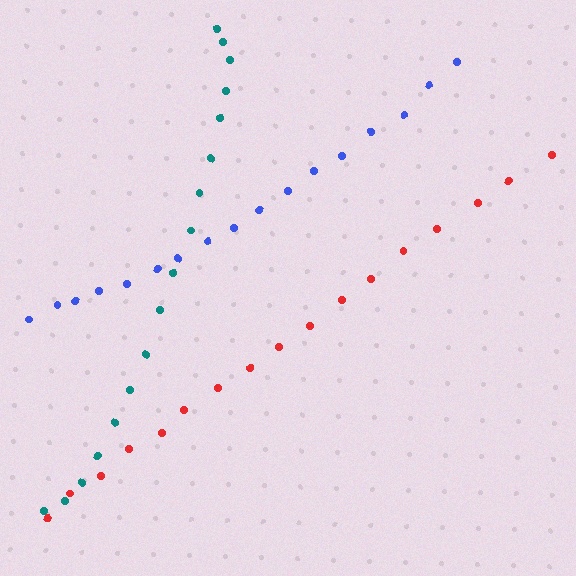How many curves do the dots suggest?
There are 3 distinct paths.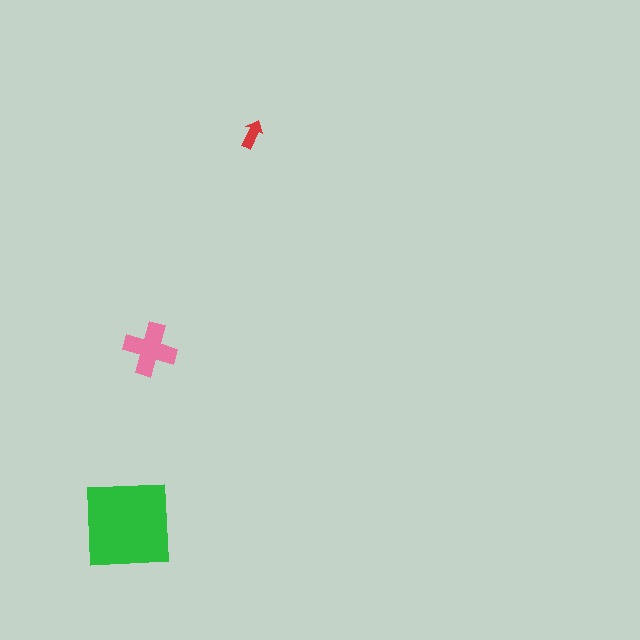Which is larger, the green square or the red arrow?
The green square.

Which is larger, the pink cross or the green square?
The green square.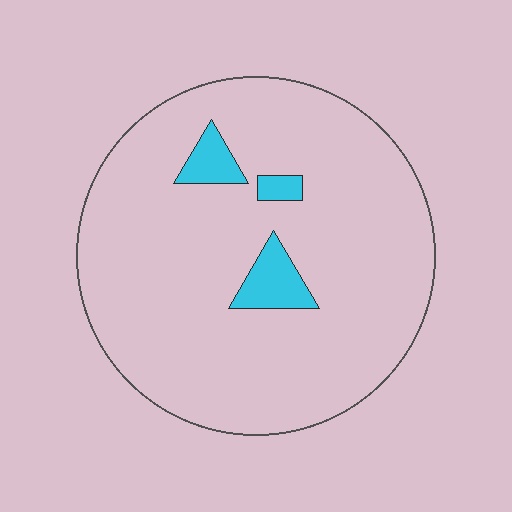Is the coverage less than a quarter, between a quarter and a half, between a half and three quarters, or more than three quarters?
Less than a quarter.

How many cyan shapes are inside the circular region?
3.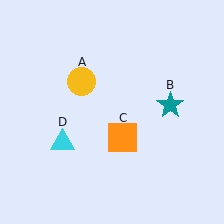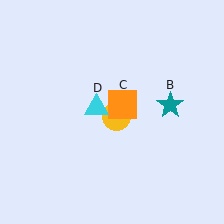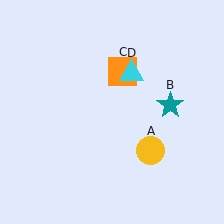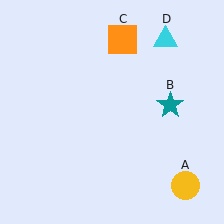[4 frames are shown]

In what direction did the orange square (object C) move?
The orange square (object C) moved up.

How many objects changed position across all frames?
3 objects changed position: yellow circle (object A), orange square (object C), cyan triangle (object D).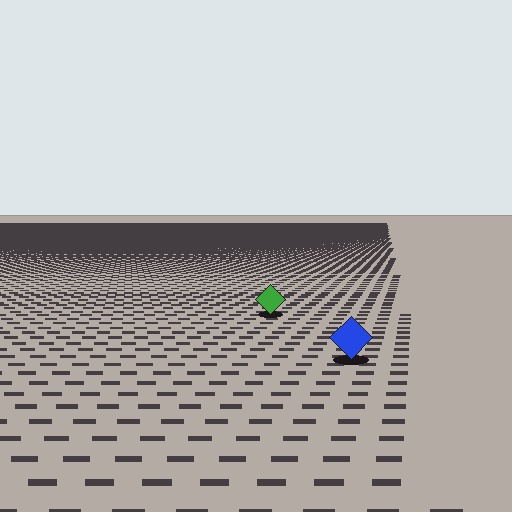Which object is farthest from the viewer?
The green diamond is farthest from the viewer. It appears smaller and the ground texture around it is denser.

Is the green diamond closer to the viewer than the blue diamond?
No. The blue diamond is closer — you can tell from the texture gradient: the ground texture is coarser near it.